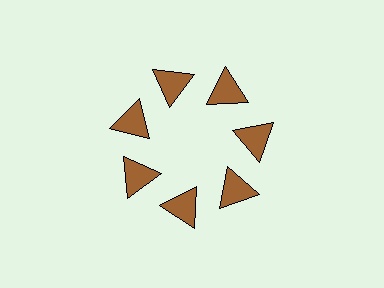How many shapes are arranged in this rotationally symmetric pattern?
There are 7 shapes, arranged in 7 groups of 1.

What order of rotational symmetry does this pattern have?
This pattern has 7-fold rotational symmetry.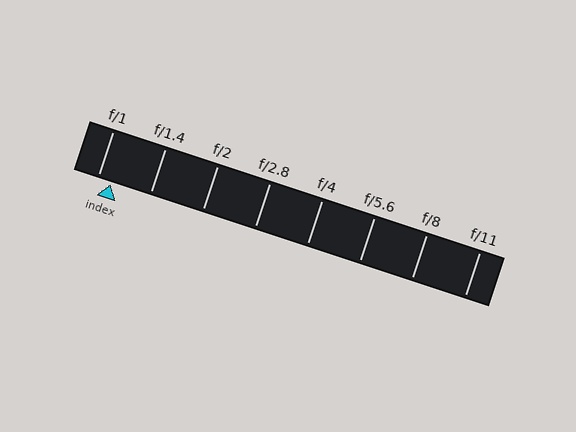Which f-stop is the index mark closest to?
The index mark is closest to f/1.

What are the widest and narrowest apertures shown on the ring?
The widest aperture shown is f/1 and the narrowest is f/11.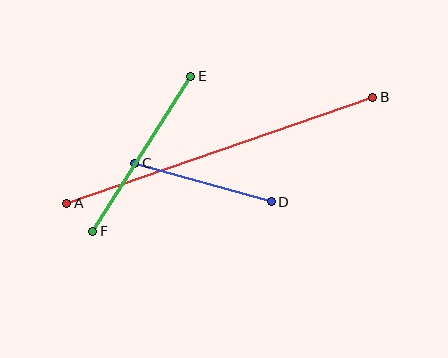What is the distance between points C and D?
The distance is approximately 142 pixels.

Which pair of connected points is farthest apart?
Points A and B are farthest apart.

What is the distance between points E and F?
The distance is approximately 183 pixels.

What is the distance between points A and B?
The distance is approximately 324 pixels.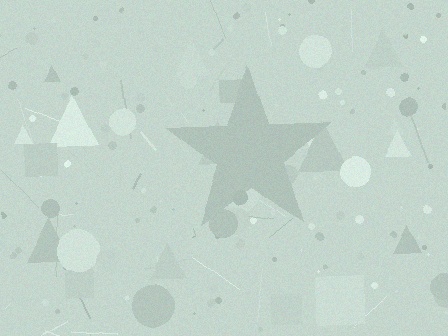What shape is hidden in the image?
A star is hidden in the image.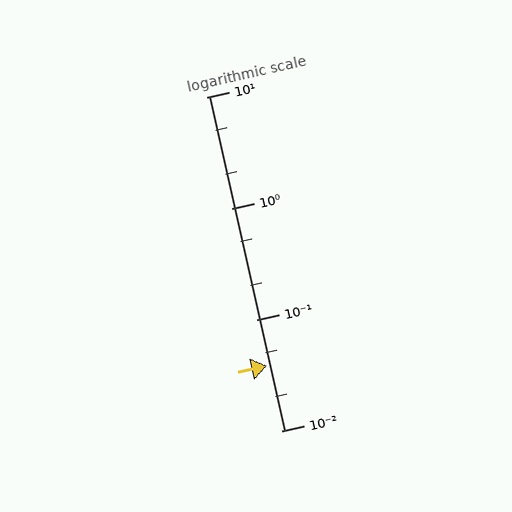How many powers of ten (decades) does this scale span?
The scale spans 3 decades, from 0.01 to 10.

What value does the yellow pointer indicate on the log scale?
The pointer indicates approximately 0.038.